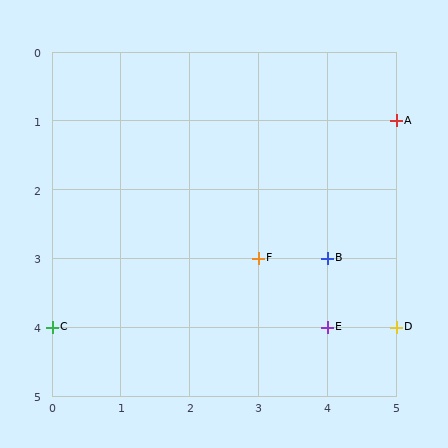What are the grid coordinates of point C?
Point C is at grid coordinates (0, 4).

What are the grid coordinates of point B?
Point B is at grid coordinates (4, 3).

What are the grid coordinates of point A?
Point A is at grid coordinates (5, 1).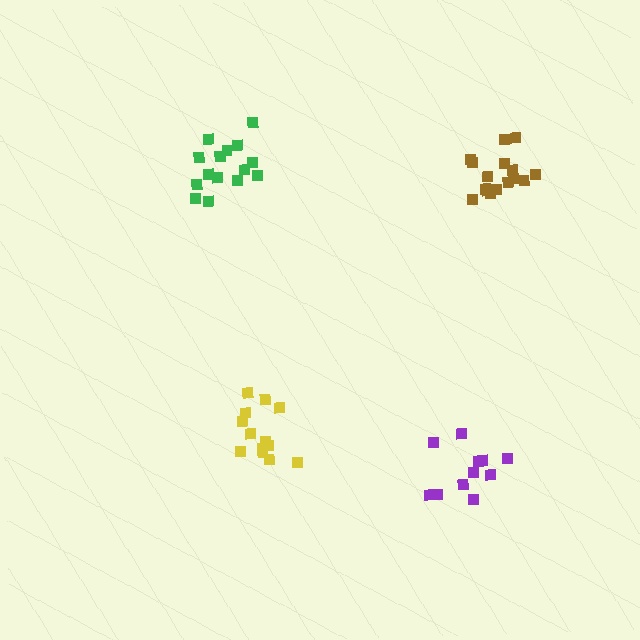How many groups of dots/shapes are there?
There are 4 groups.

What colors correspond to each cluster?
The clusters are colored: purple, green, yellow, brown.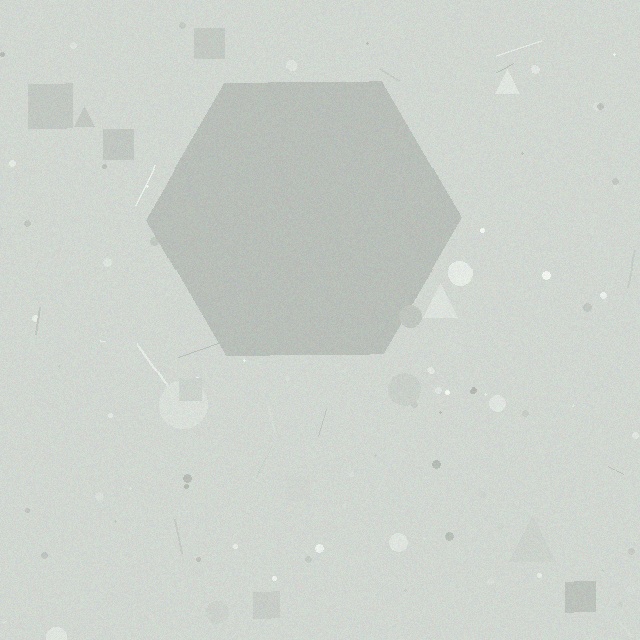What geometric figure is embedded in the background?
A hexagon is embedded in the background.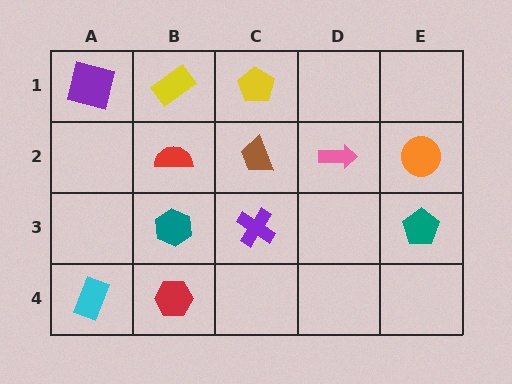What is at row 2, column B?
A red semicircle.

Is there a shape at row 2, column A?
No, that cell is empty.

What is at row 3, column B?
A teal hexagon.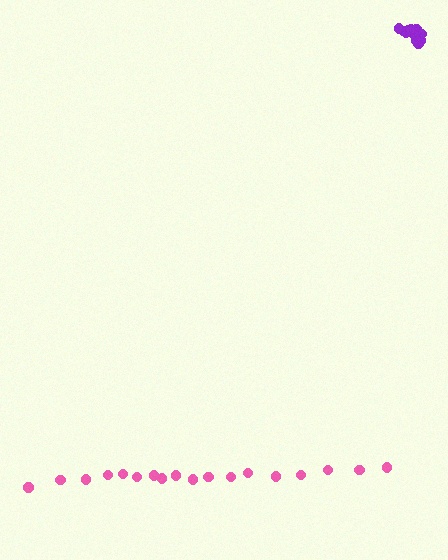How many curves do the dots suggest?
There are 2 distinct paths.